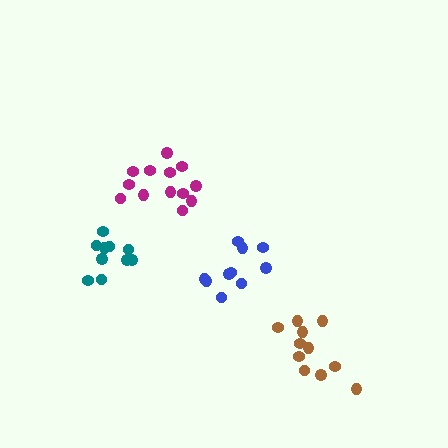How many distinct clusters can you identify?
There are 4 distinct clusters.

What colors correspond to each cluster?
The clusters are colored: teal, magenta, brown, blue.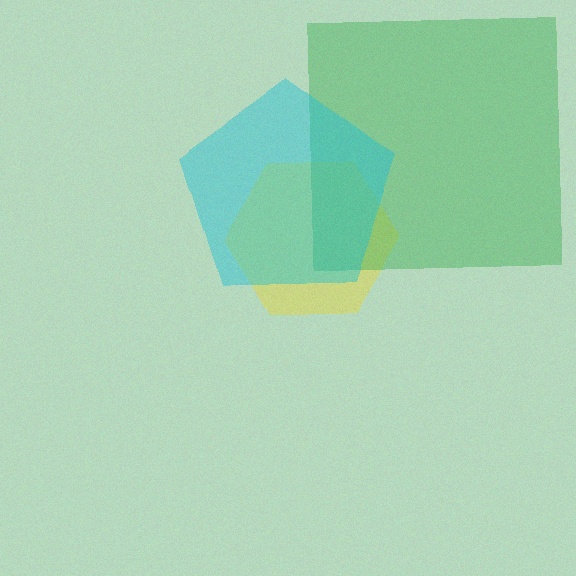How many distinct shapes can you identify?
There are 3 distinct shapes: a yellow hexagon, a green square, a cyan pentagon.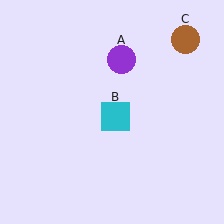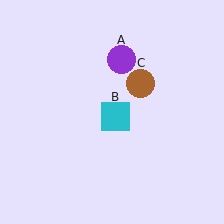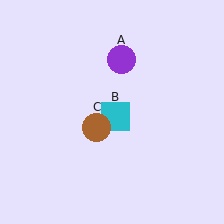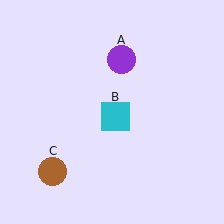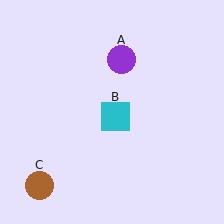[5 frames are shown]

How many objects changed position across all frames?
1 object changed position: brown circle (object C).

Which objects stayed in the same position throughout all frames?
Purple circle (object A) and cyan square (object B) remained stationary.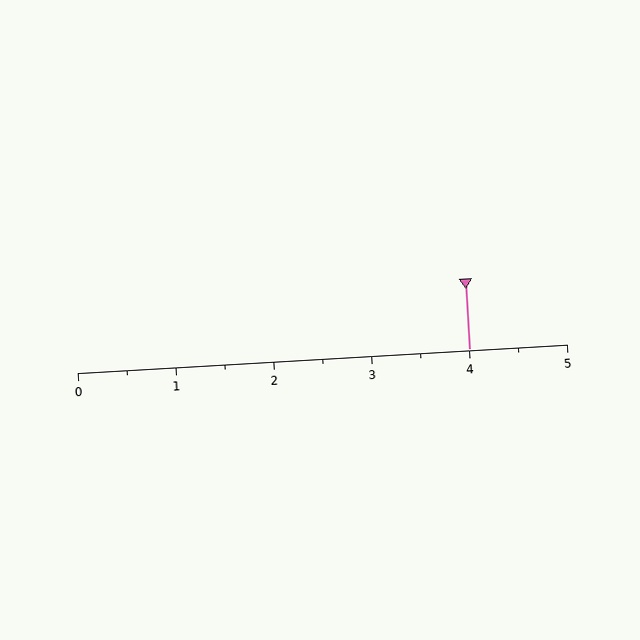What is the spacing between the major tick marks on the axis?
The major ticks are spaced 1 apart.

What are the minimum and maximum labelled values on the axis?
The axis runs from 0 to 5.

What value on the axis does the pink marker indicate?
The marker indicates approximately 4.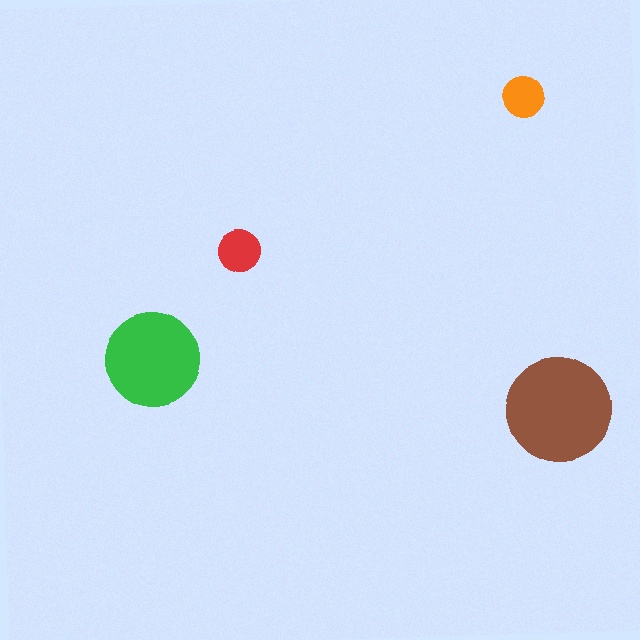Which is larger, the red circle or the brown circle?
The brown one.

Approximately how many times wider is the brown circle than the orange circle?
About 2.5 times wider.